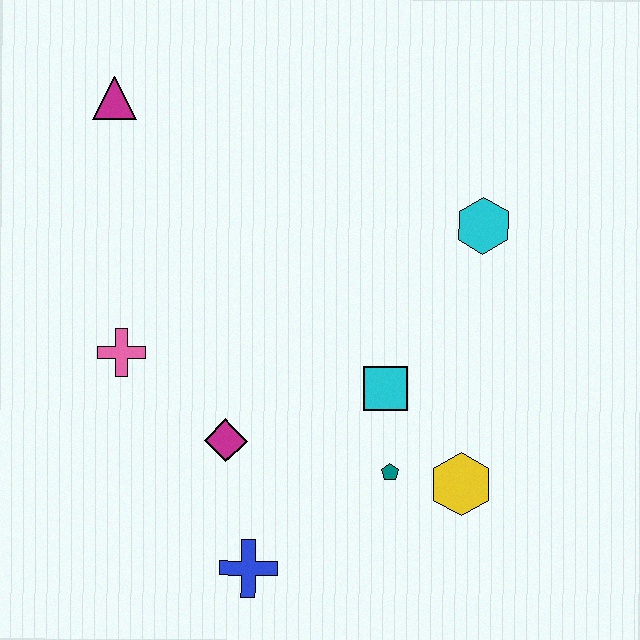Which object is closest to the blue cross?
The magenta diamond is closest to the blue cross.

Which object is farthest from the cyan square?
The magenta triangle is farthest from the cyan square.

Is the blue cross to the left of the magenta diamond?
No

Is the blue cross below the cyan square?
Yes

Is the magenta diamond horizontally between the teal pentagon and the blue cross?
No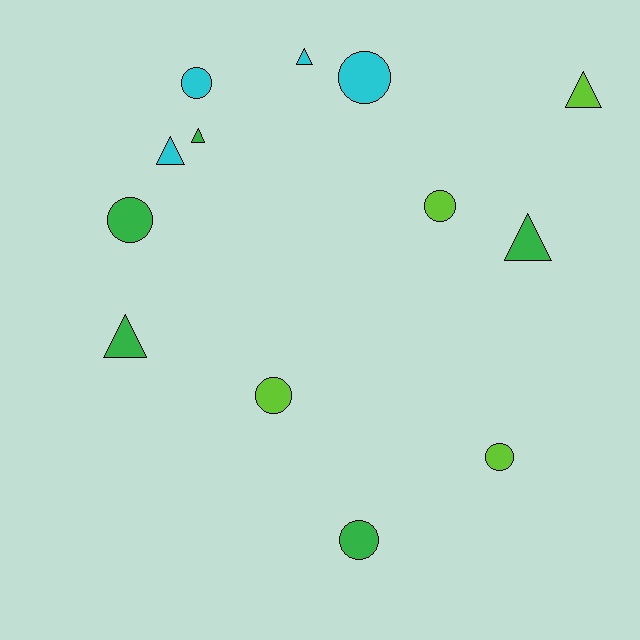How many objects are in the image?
There are 13 objects.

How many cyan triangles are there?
There are 2 cyan triangles.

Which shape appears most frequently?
Circle, with 7 objects.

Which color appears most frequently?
Green, with 5 objects.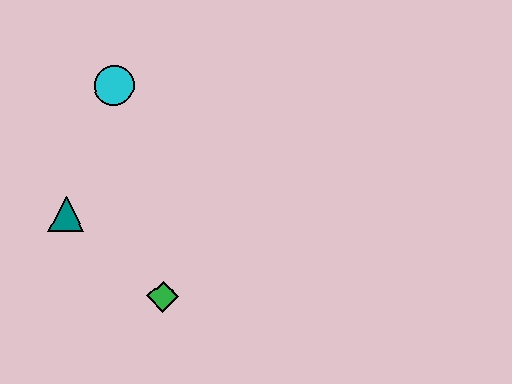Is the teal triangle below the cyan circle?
Yes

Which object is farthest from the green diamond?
The cyan circle is farthest from the green diamond.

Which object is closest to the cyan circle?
The teal triangle is closest to the cyan circle.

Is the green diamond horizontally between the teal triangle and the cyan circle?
No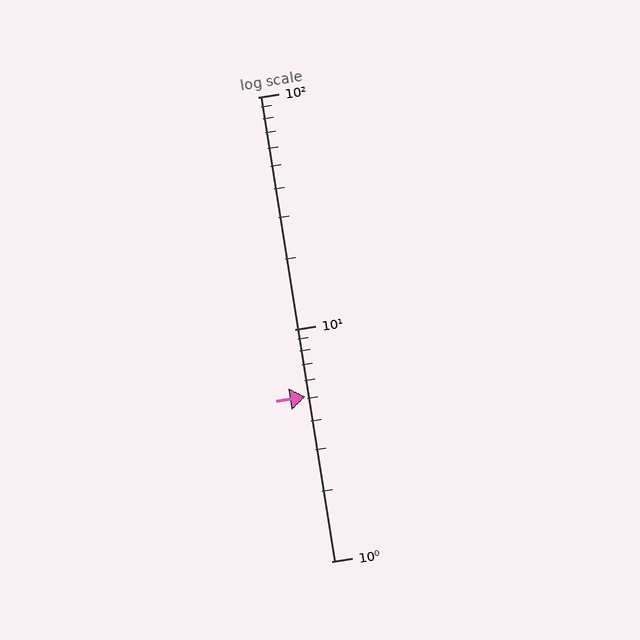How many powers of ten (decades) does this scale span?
The scale spans 2 decades, from 1 to 100.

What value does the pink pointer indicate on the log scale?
The pointer indicates approximately 5.1.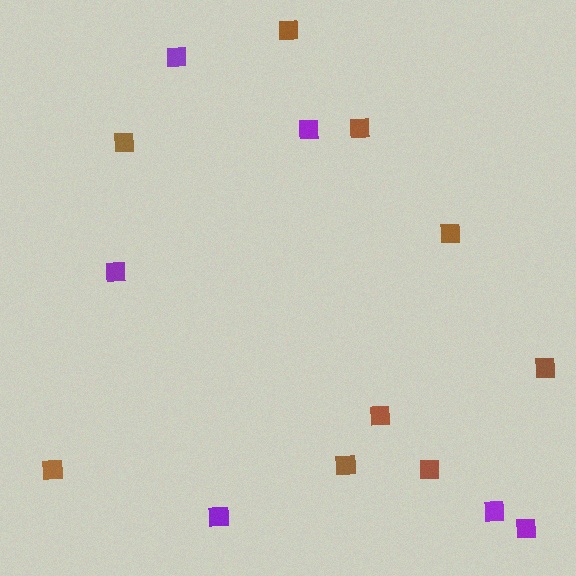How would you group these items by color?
There are 2 groups: one group of brown squares (9) and one group of purple squares (6).